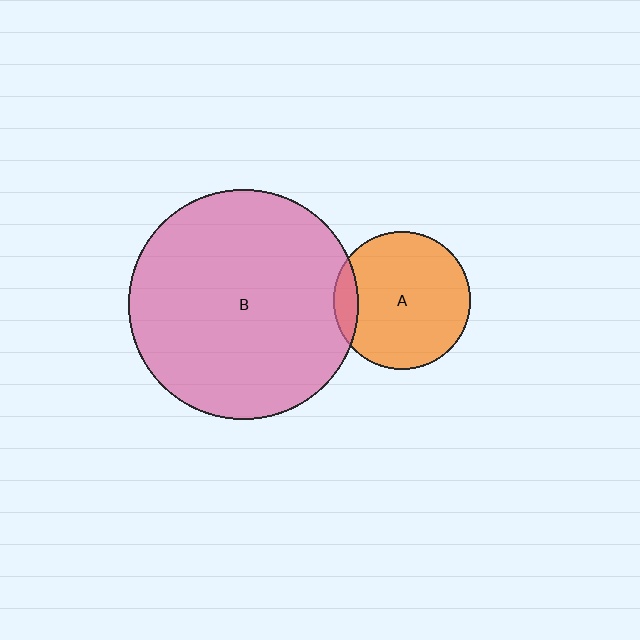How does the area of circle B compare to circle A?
Approximately 2.8 times.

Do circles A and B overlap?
Yes.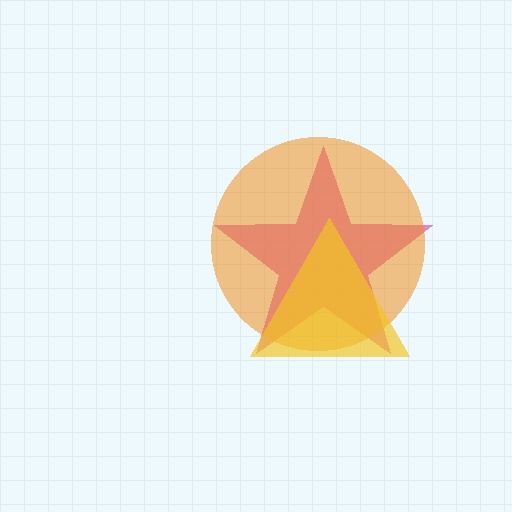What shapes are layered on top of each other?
The layered shapes are: a magenta star, an orange circle, a yellow triangle.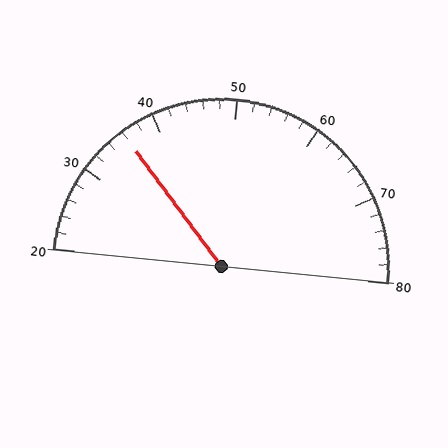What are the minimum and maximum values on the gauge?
The gauge ranges from 20 to 80.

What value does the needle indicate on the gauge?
The needle indicates approximately 36.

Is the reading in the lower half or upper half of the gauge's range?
The reading is in the lower half of the range (20 to 80).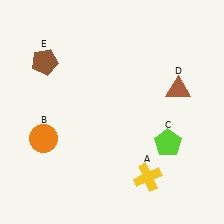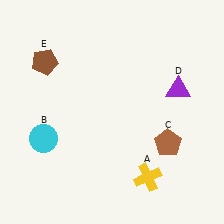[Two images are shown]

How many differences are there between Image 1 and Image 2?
There are 3 differences between the two images.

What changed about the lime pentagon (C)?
In Image 1, C is lime. In Image 2, it changed to brown.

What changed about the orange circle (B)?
In Image 1, B is orange. In Image 2, it changed to cyan.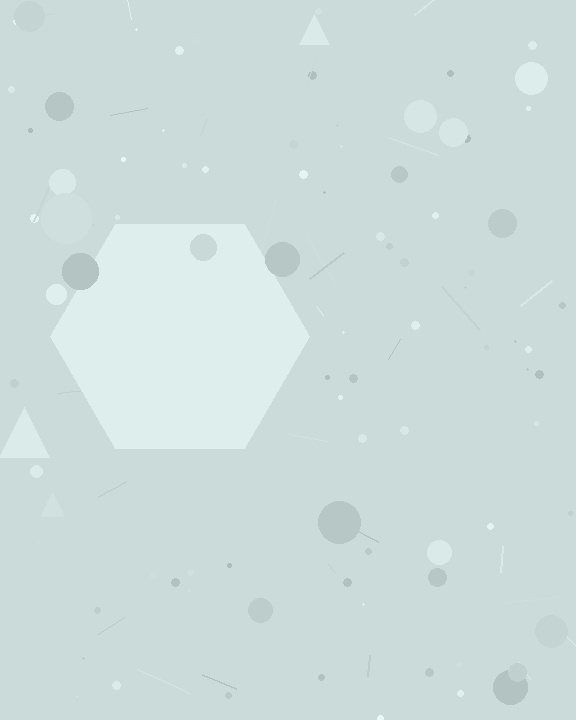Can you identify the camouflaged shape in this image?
The camouflaged shape is a hexagon.